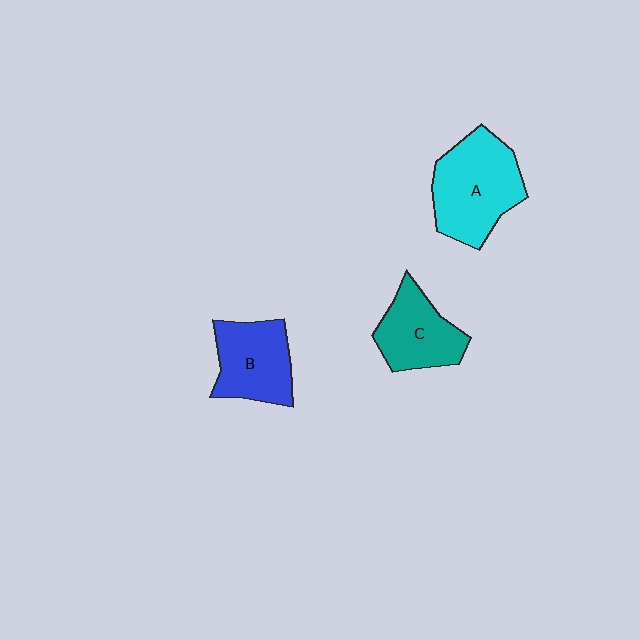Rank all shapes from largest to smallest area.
From largest to smallest: A (cyan), B (blue), C (teal).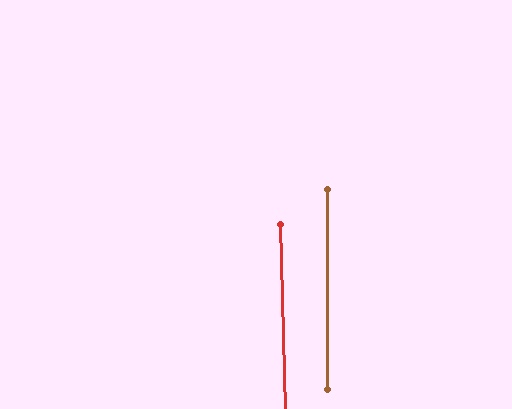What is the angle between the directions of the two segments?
Approximately 1 degree.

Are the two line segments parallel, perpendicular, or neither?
Parallel — their directions differ by only 1.4°.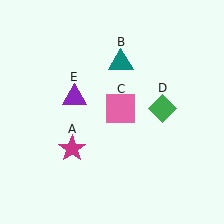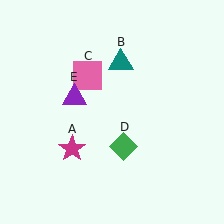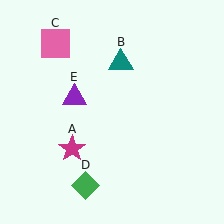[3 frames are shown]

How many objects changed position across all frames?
2 objects changed position: pink square (object C), green diamond (object D).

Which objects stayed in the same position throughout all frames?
Magenta star (object A) and teal triangle (object B) and purple triangle (object E) remained stationary.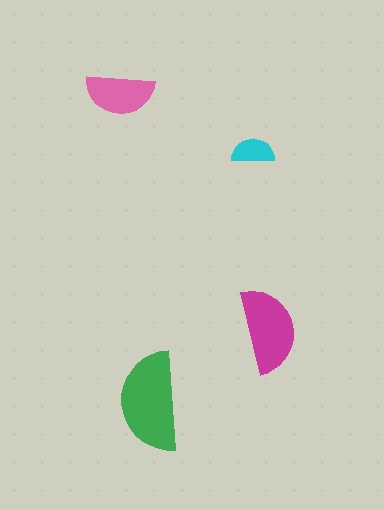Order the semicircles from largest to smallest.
the green one, the magenta one, the pink one, the cyan one.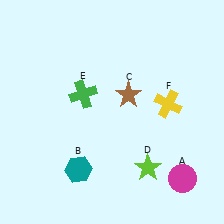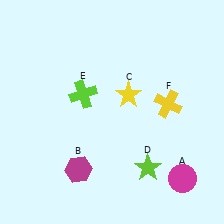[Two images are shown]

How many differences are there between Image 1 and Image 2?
There are 3 differences between the two images.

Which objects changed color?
B changed from teal to magenta. C changed from brown to yellow. E changed from green to lime.